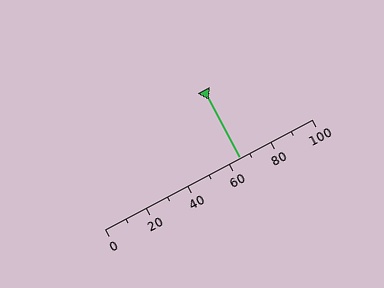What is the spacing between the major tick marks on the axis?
The major ticks are spaced 20 apart.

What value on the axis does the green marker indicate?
The marker indicates approximately 65.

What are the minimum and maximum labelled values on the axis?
The axis runs from 0 to 100.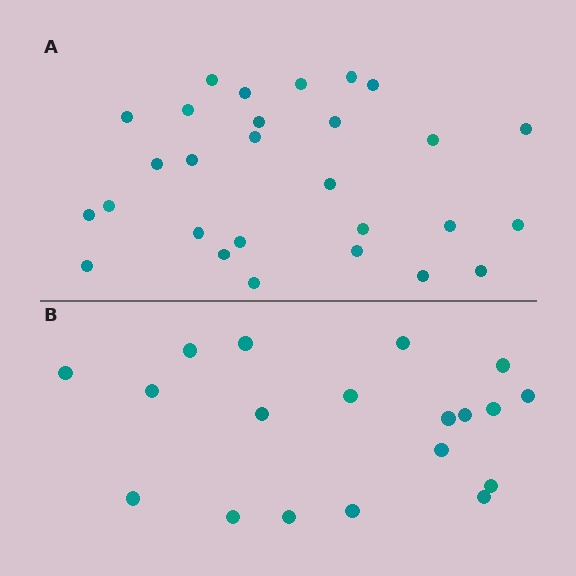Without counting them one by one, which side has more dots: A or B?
Region A (the top region) has more dots.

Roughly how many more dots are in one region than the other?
Region A has roughly 8 or so more dots than region B.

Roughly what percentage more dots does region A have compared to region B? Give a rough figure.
About 45% more.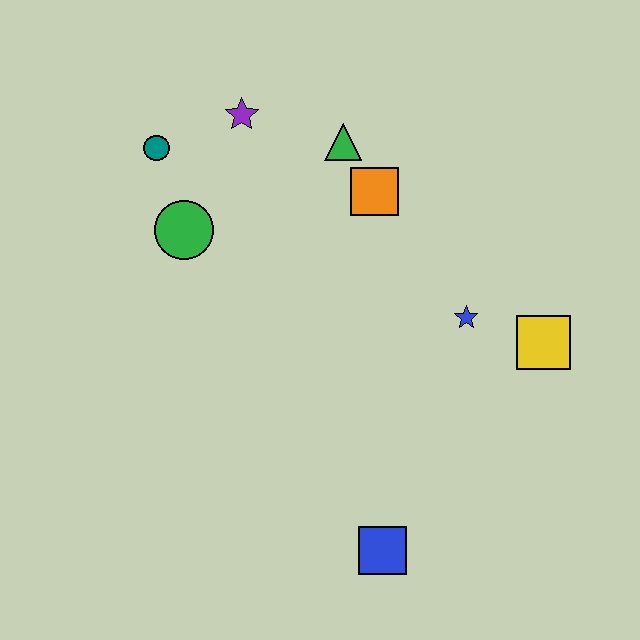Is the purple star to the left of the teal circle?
No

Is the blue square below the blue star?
Yes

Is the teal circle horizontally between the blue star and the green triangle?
No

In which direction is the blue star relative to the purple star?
The blue star is to the right of the purple star.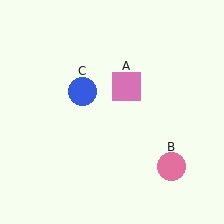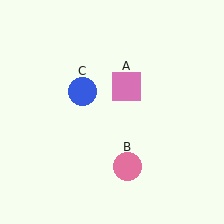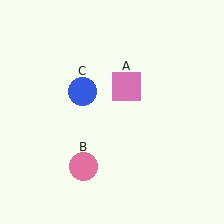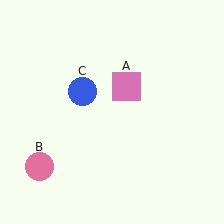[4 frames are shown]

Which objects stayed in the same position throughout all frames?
Pink square (object A) and blue circle (object C) remained stationary.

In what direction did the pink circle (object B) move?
The pink circle (object B) moved left.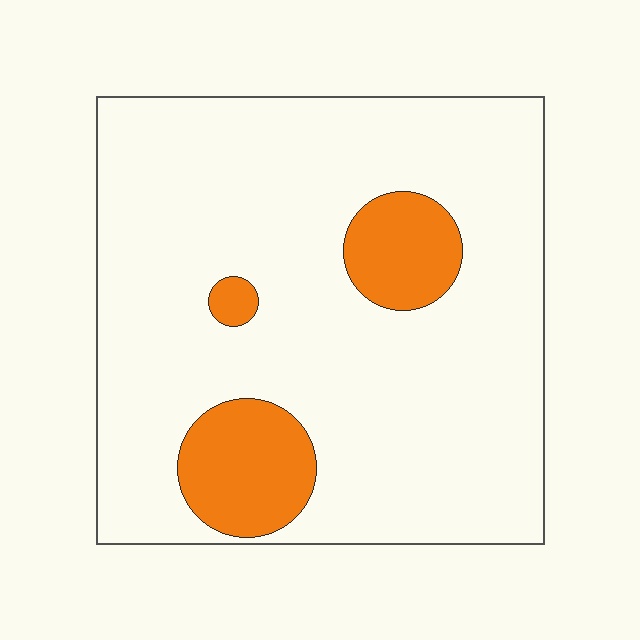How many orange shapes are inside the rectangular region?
3.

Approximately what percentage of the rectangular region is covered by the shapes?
Approximately 15%.